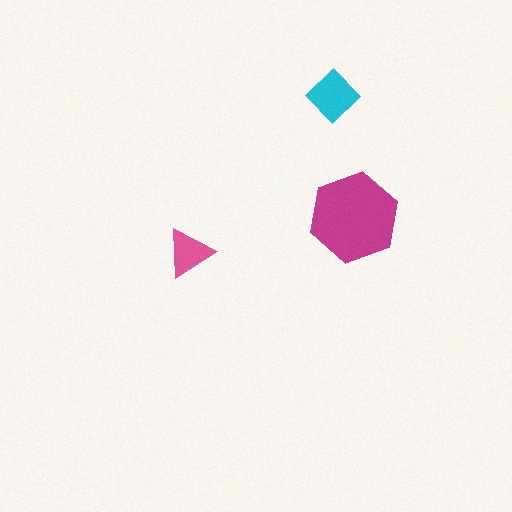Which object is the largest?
The magenta hexagon.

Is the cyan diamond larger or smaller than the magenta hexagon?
Smaller.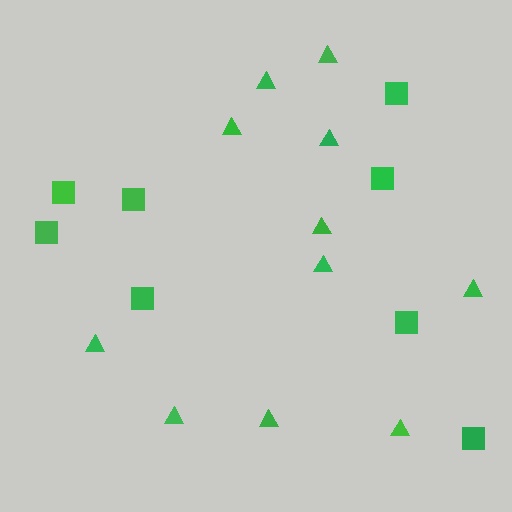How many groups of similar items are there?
There are 2 groups: one group of triangles (11) and one group of squares (8).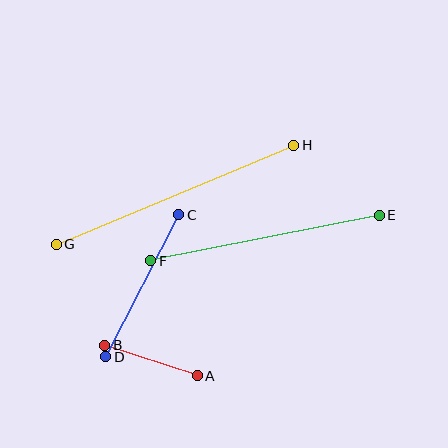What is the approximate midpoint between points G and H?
The midpoint is at approximately (175, 195) pixels.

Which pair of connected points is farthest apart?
Points G and H are farthest apart.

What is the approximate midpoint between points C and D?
The midpoint is at approximately (142, 286) pixels.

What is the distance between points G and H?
The distance is approximately 258 pixels.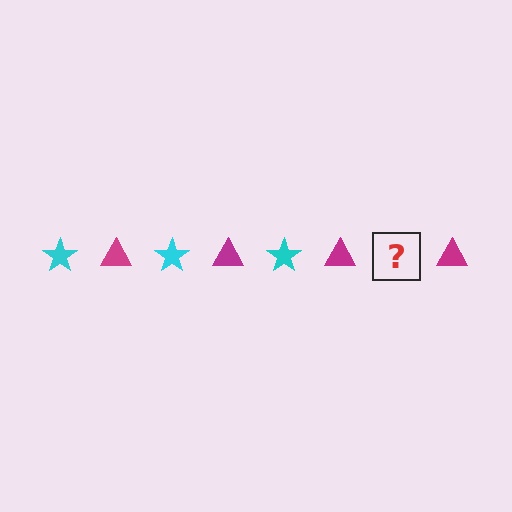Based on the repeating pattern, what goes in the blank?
The blank should be a cyan star.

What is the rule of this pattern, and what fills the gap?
The rule is that the pattern alternates between cyan star and magenta triangle. The gap should be filled with a cyan star.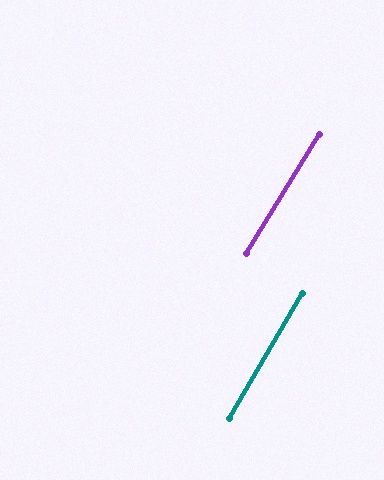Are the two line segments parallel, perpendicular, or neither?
Parallel — their directions differ by only 1.2°.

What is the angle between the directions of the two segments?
Approximately 1 degree.